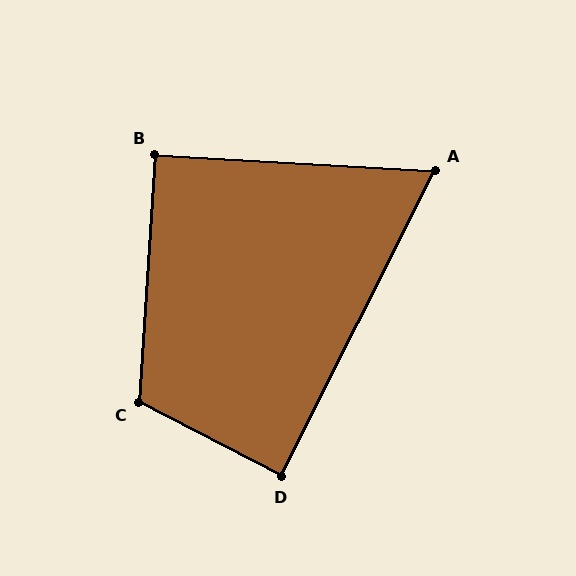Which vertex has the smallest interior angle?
A, at approximately 66 degrees.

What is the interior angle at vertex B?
Approximately 90 degrees (approximately right).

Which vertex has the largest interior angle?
C, at approximately 114 degrees.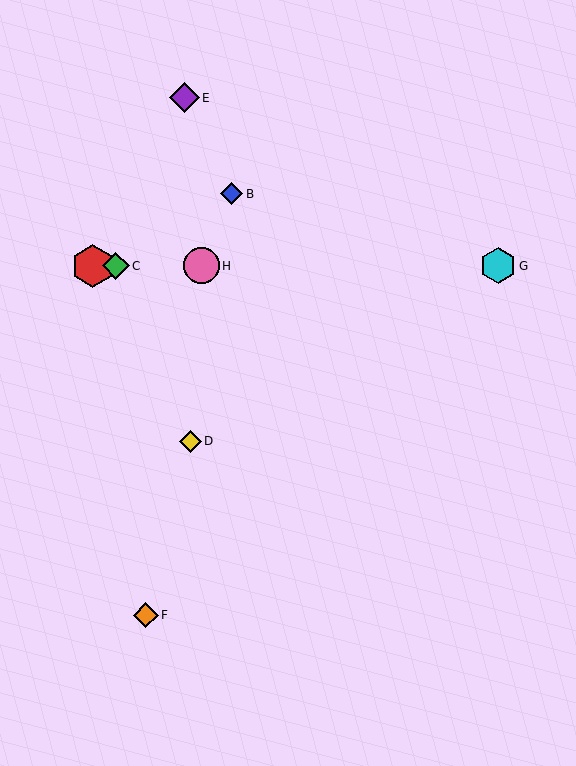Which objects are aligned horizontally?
Objects A, C, G, H are aligned horizontally.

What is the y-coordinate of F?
Object F is at y≈615.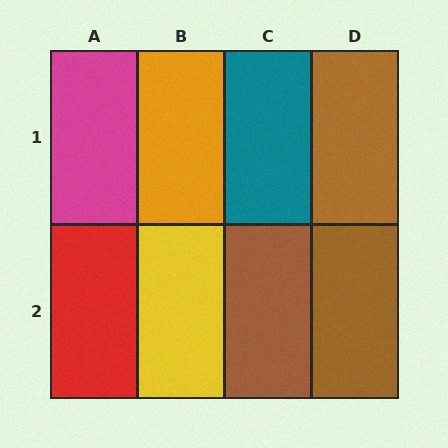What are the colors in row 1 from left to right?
Magenta, orange, teal, brown.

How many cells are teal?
1 cell is teal.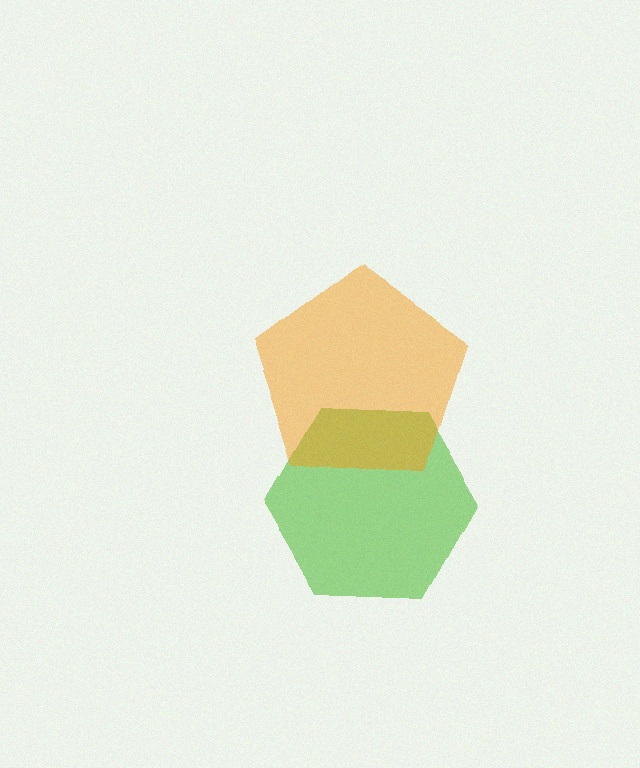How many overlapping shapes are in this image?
There are 2 overlapping shapes in the image.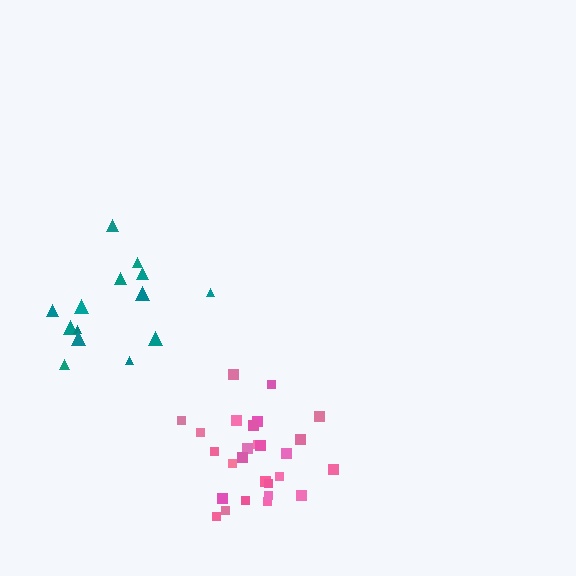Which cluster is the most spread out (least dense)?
Teal.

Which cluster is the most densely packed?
Pink.